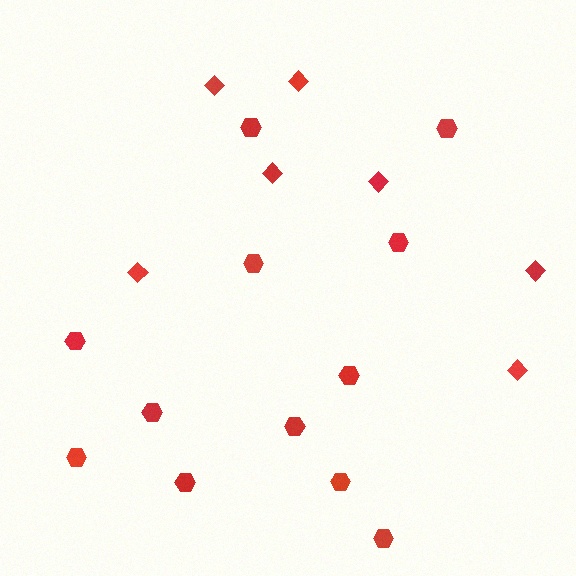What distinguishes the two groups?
There are 2 groups: one group of diamonds (7) and one group of hexagons (12).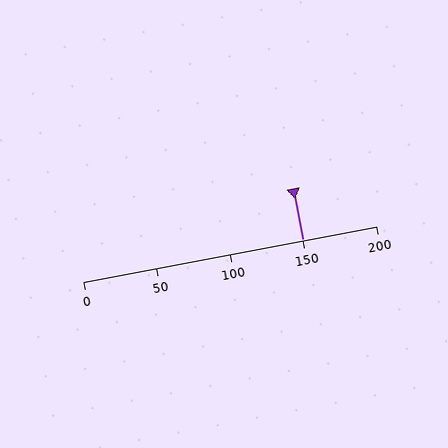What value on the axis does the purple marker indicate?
The marker indicates approximately 150.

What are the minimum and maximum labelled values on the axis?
The axis runs from 0 to 200.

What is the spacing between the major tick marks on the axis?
The major ticks are spaced 50 apart.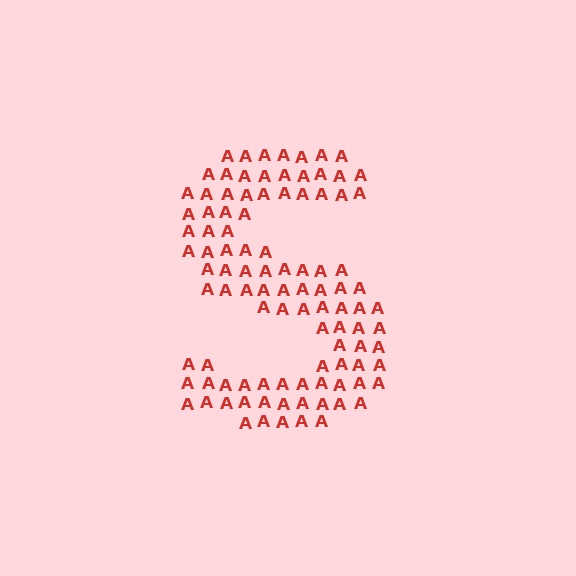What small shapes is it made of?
It is made of small letter A's.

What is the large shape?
The large shape is the letter S.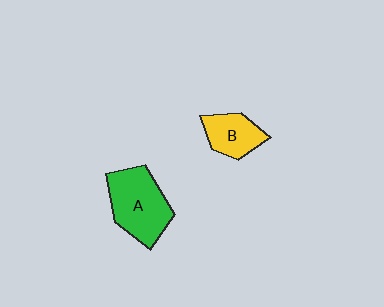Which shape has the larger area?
Shape A (green).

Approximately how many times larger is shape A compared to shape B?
Approximately 1.7 times.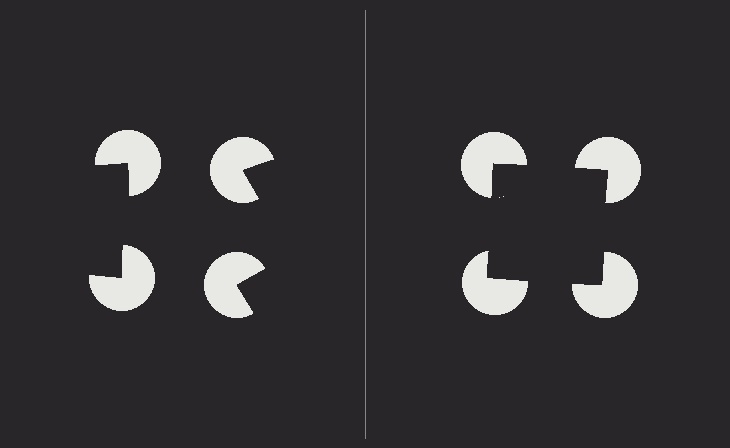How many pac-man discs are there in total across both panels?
8 — 4 on each side.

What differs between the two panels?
The pac-man discs are positioned identically on both sides; only the wedge orientations differ. On the right they align to a square; on the left they are misaligned.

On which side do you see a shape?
An illusory square appears on the right side. On the left side the wedge cuts are rotated, so no coherent shape forms.